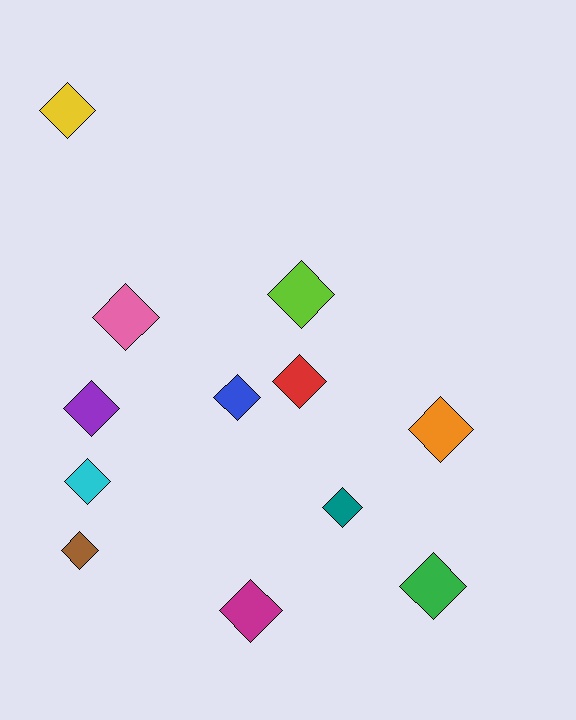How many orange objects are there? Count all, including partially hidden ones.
There is 1 orange object.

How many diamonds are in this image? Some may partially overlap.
There are 12 diamonds.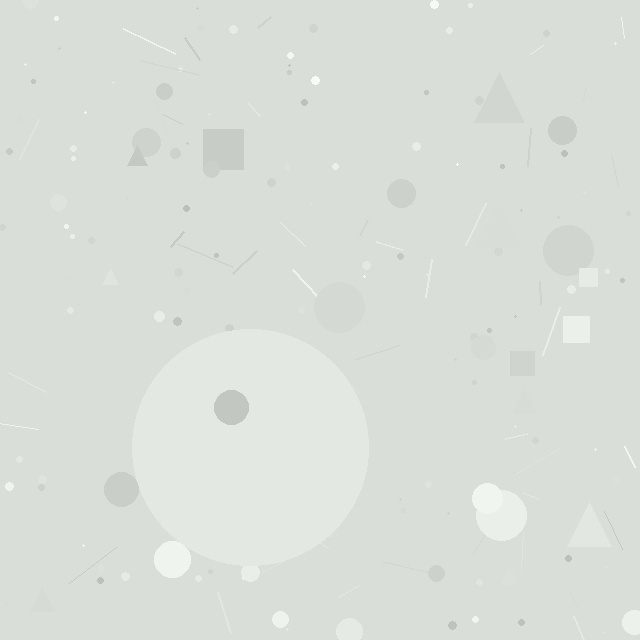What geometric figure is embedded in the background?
A circle is embedded in the background.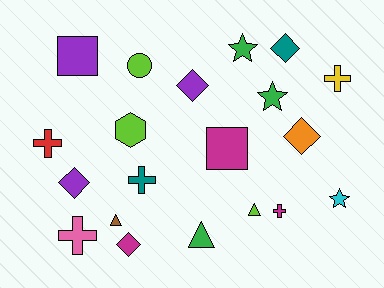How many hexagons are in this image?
There is 1 hexagon.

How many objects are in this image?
There are 20 objects.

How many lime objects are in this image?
There are 3 lime objects.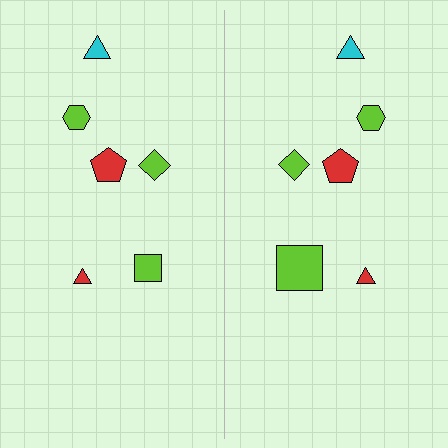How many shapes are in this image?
There are 12 shapes in this image.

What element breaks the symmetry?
The lime square on the right side has a different size than its mirror counterpart.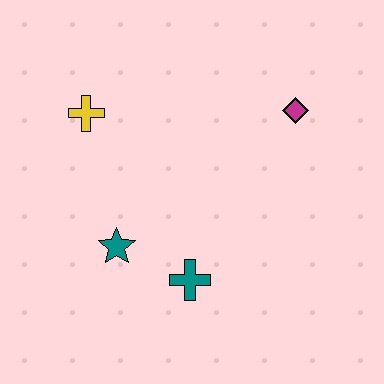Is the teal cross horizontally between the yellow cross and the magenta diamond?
Yes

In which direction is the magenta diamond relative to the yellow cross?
The magenta diamond is to the right of the yellow cross.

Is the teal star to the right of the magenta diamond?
No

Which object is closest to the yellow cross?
The teal star is closest to the yellow cross.